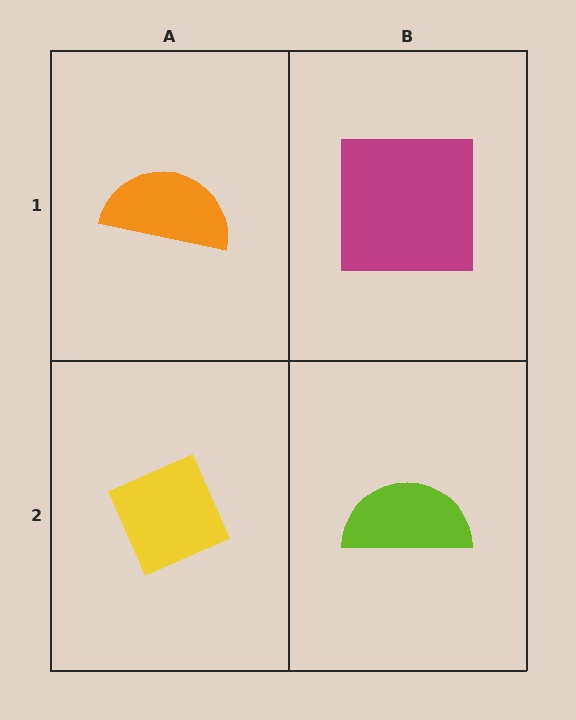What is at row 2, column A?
A yellow diamond.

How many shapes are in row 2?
2 shapes.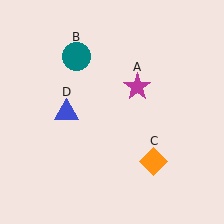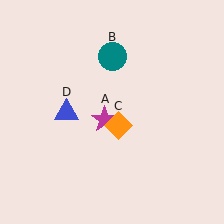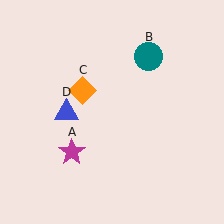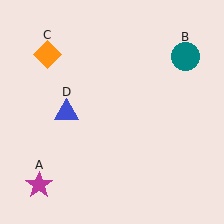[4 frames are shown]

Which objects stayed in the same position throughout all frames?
Blue triangle (object D) remained stationary.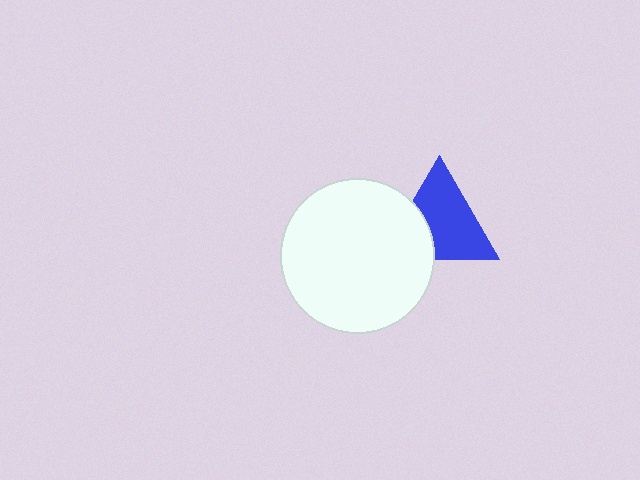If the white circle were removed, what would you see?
You would see the complete blue triangle.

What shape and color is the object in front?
The object in front is a white circle.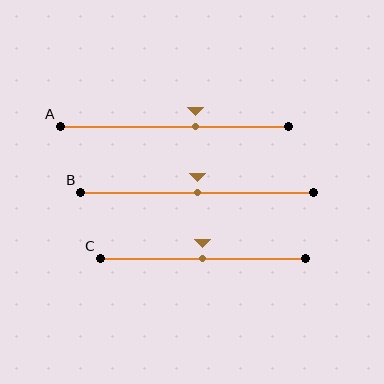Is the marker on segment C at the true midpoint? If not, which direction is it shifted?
Yes, the marker on segment C is at the true midpoint.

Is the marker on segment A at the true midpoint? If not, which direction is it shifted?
No, the marker on segment A is shifted to the right by about 9% of the segment length.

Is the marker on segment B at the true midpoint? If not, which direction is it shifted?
Yes, the marker on segment B is at the true midpoint.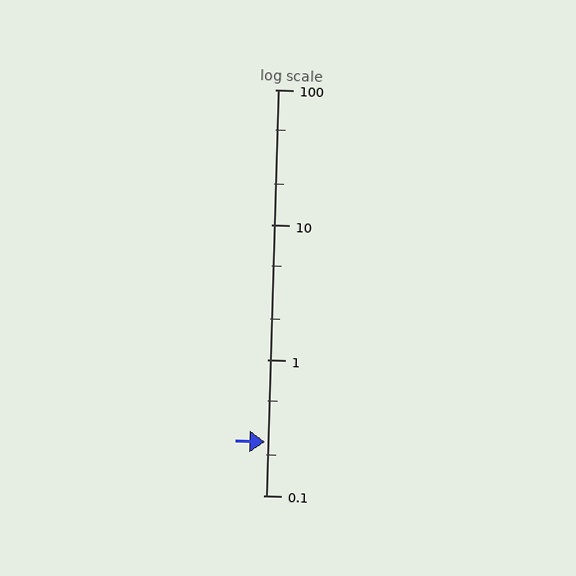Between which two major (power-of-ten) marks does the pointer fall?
The pointer is between 0.1 and 1.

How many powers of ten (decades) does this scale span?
The scale spans 3 decades, from 0.1 to 100.